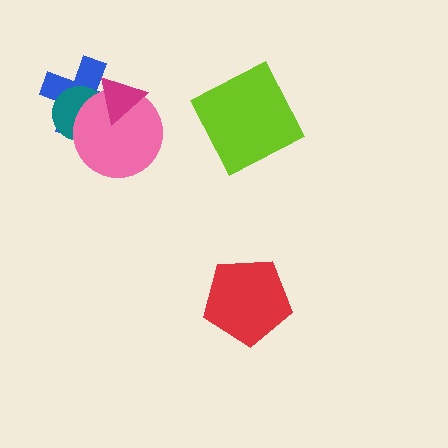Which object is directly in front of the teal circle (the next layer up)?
The pink circle is directly in front of the teal circle.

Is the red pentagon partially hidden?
No, no other shape covers it.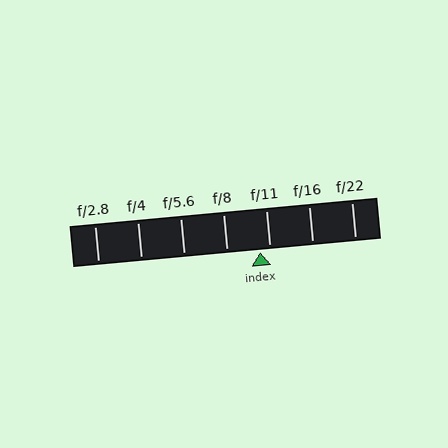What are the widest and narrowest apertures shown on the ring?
The widest aperture shown is f/2.8 and the narrowest is f/22.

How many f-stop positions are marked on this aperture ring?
There are 7 f-stop positions marked.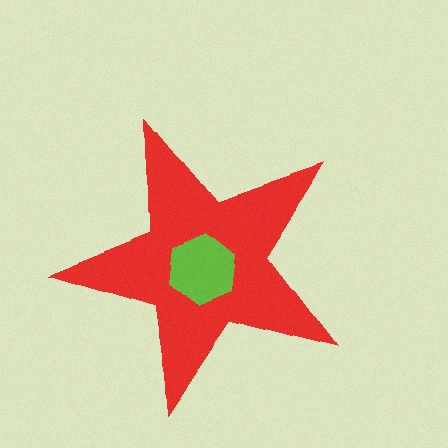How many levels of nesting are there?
2.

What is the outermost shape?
The red star.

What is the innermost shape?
The lime hexagon.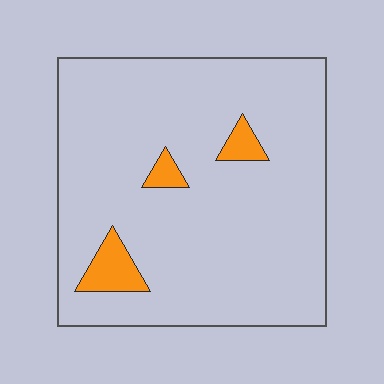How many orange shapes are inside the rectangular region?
3.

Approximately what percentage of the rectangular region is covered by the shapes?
Approximately 5%.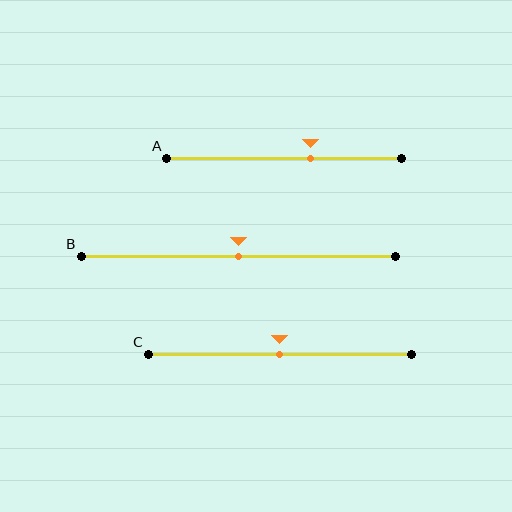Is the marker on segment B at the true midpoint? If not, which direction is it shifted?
Yes, the marker on segment B is at the true midpoint.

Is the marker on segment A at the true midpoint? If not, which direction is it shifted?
No, the marker on segment A is shifted to the right by about 11% of the segment length.